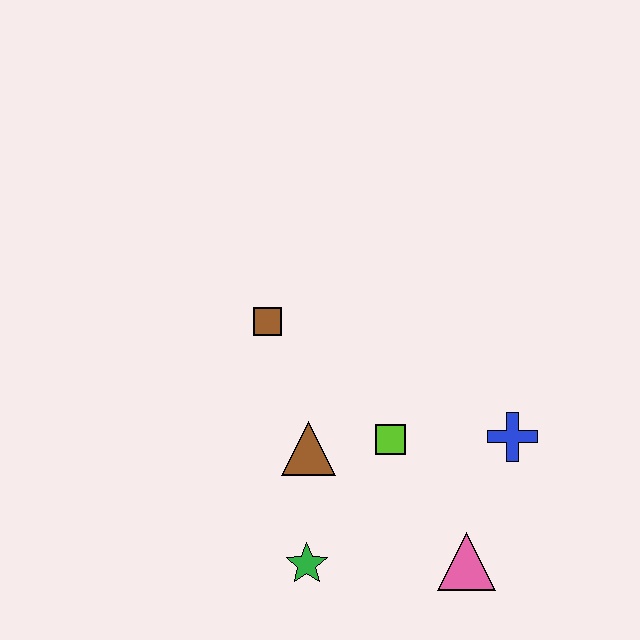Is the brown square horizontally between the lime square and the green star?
No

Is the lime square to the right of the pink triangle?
No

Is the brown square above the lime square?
Yes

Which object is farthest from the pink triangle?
The brown square is farthest from the pink triangle.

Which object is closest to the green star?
The brown triangle is closest to the green star.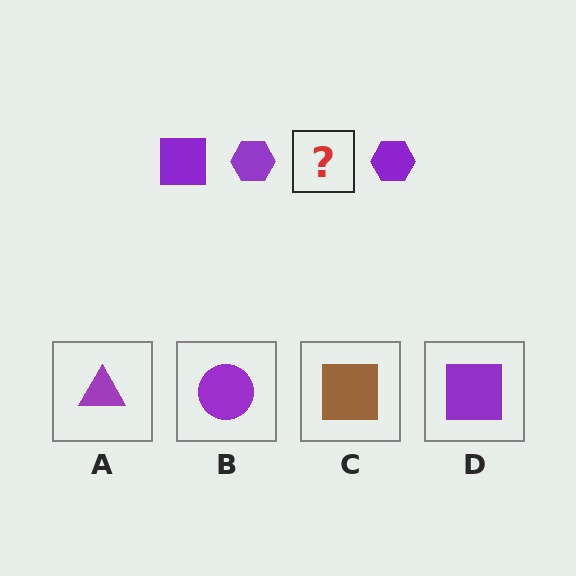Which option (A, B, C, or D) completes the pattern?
D.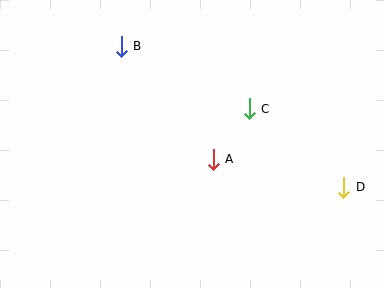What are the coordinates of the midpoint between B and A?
The midpoint between B and A is at (167, 103).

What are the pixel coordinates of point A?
Point A is at (213, 159).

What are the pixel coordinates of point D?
Point D is at (344, 187).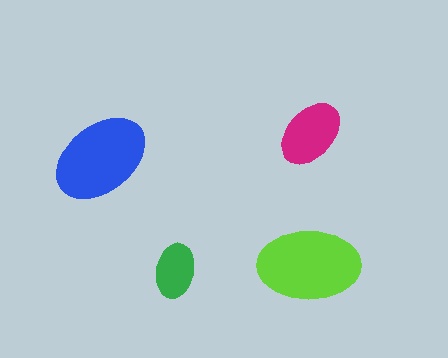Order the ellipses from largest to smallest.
the lime one, the blue one, the magenta one, the green one.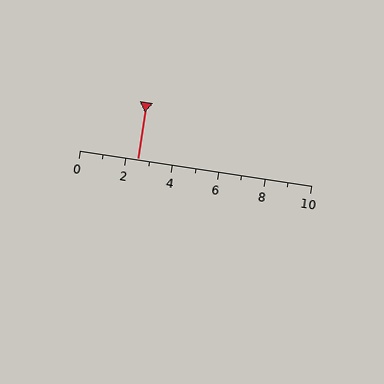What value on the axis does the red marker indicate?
The marker indicates approximately 2.5.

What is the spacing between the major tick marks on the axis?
The major ticks are spaced 2 apart.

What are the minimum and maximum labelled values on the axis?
The axis runs from 0 to 10.